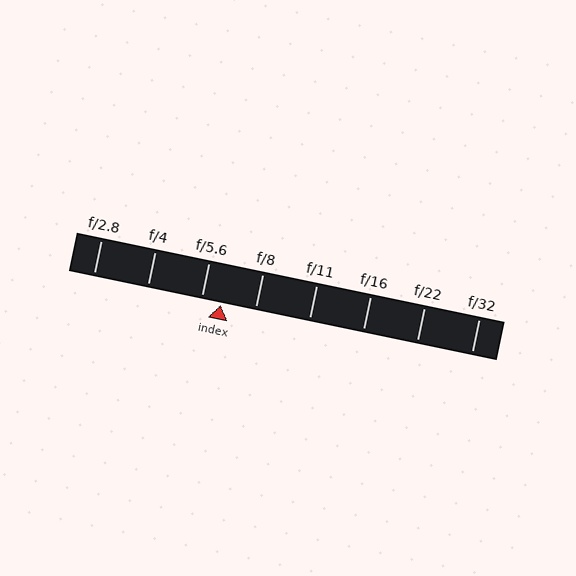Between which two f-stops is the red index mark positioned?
The index mark is between f/5.6 and f/8.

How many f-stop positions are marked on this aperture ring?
There are 8 f-stop positions marked.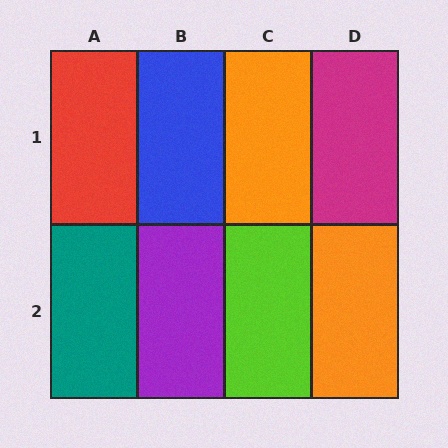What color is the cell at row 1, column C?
Orange.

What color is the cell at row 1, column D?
Magenta.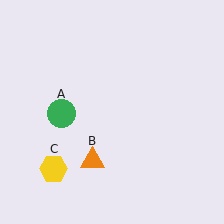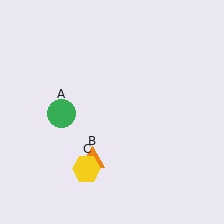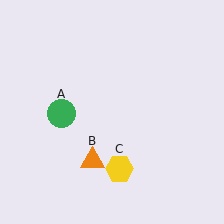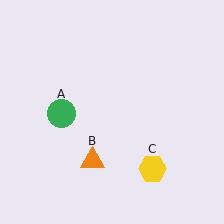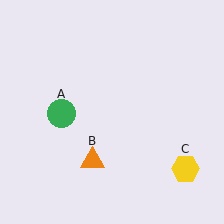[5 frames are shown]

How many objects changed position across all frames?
1 object changed position: yellow hexagon (object C).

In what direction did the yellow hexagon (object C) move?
The yellow hexagon (object C) moved right.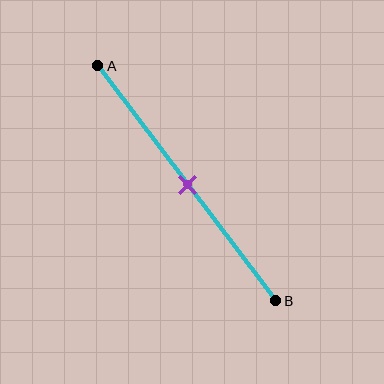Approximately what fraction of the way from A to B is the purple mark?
The purple mark is approximately 50% of the way from A to B.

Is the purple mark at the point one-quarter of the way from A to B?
No, the mark is at about 50% from A, not at the 25% one-quarter point.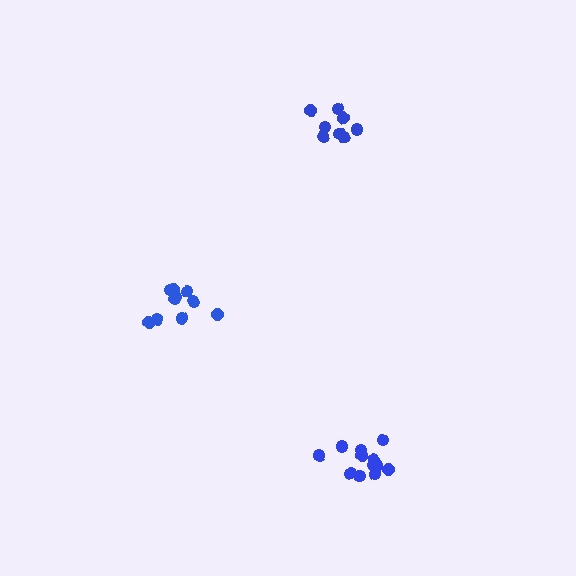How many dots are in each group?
Group 1: 12 dots, Group 2: 10 dots, Group 3: 8 dots (30 total).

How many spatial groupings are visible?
There are 3 spatial groupings.